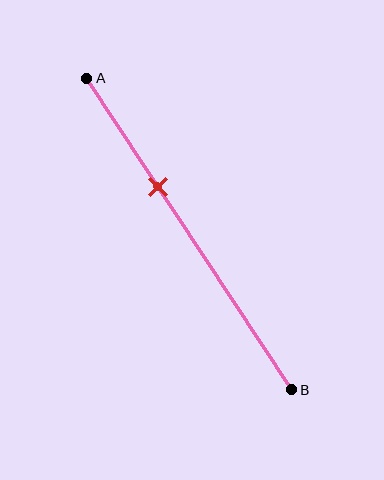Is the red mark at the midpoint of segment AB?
No, the mark is at about 35% from A, not at the 50% midpoint.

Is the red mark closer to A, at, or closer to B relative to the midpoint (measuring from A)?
The red mark is closer to point A than the midpoint of segment AB.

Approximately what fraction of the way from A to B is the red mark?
The red mark is approximately 35% of the way from A to B.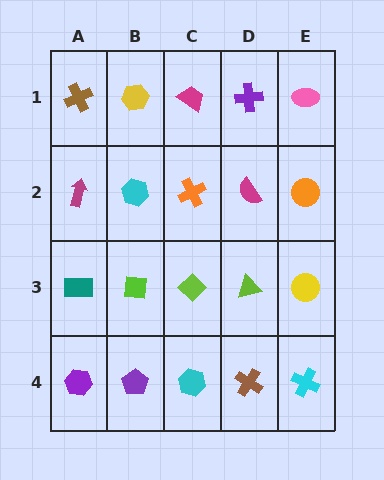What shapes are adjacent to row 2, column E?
A pink ellipse (row 1, column E), a yellow circle (row 3, column E), a magenta semicircle (row 2, column D).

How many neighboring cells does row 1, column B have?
3.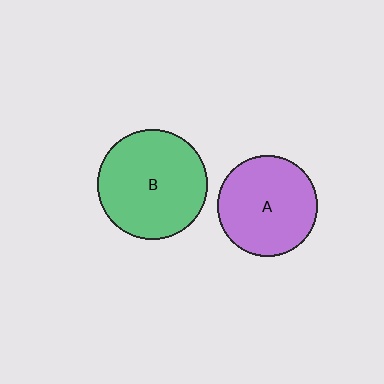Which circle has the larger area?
Circle B (green).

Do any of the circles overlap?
No, none of the circles overlap.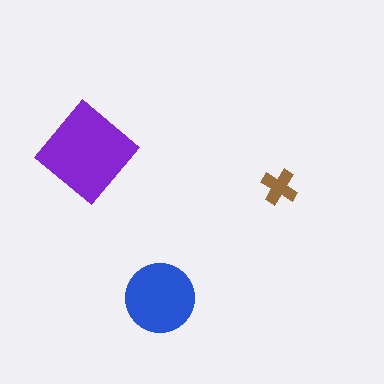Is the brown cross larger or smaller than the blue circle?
Smaller.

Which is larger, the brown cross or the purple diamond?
The purple diamond.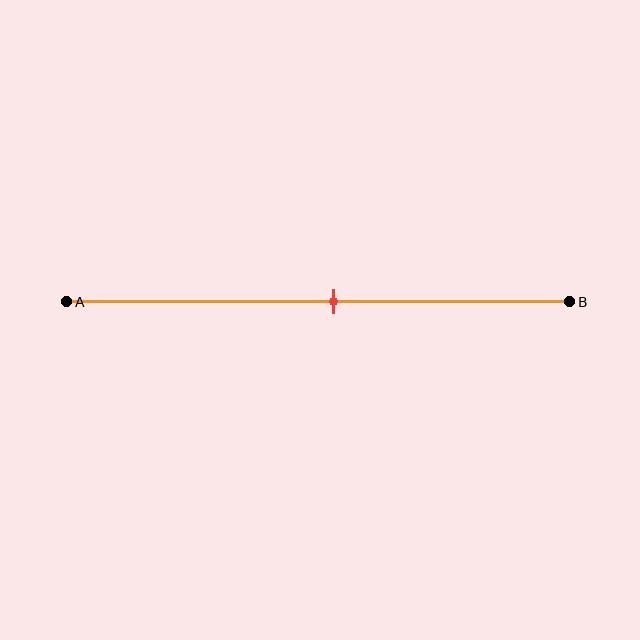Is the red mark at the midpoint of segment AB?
No, the mark is at about 55% from A, not at the 50% midpoint.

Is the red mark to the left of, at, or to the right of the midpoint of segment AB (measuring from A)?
The red mark is to the right of the midpoint of segment AB.